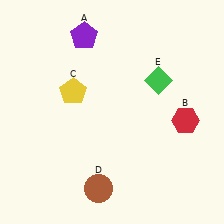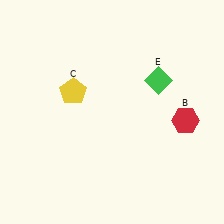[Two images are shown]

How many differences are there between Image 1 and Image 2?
There are 2 differences between the two images.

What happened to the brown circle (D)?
The brown circle (D) was removed in Image 2. It was in the bottom-left area of Image 1.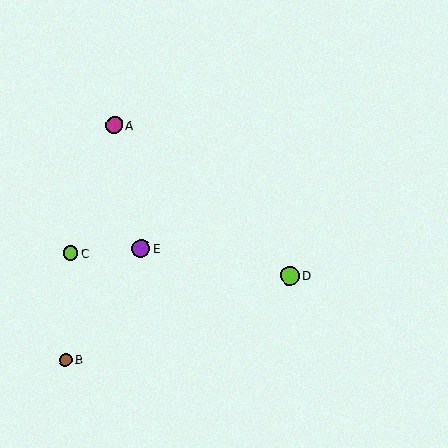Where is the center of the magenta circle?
The center of the magenta circle is at (114, 126).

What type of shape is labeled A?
Shape A is a magenta circle.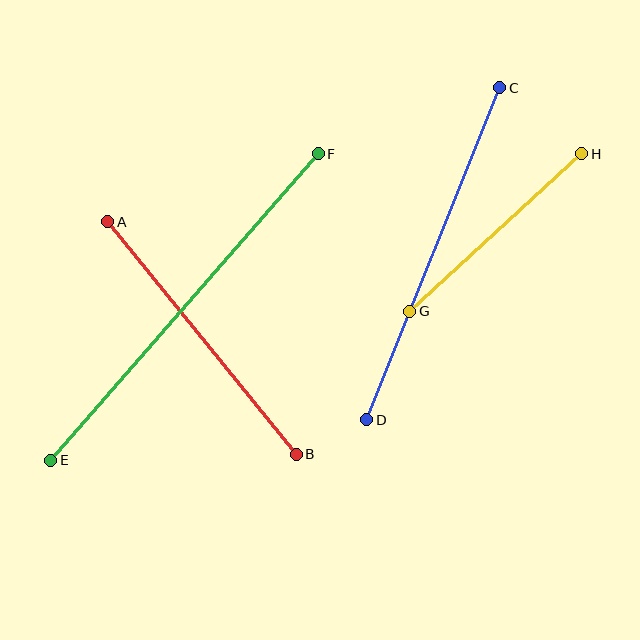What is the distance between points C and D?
The distance is approximately 358 pixels.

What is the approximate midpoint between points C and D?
The midpoint is at approximately (433, 254) pixels.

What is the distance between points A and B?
The distance is approximately 299 pixels.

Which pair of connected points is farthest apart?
Points E and F are farthest apart.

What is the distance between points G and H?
The distance is approximately 233 pixels.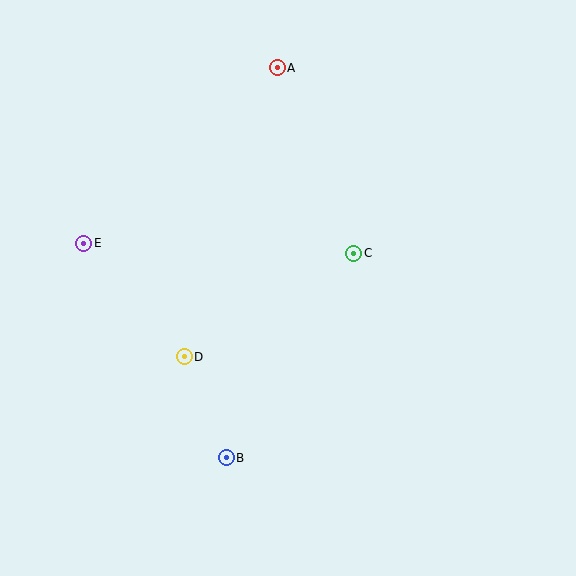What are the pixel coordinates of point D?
Point D is at (184, 357).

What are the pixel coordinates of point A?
Point A is at (277, 68).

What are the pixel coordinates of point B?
Point B is at (226, 458).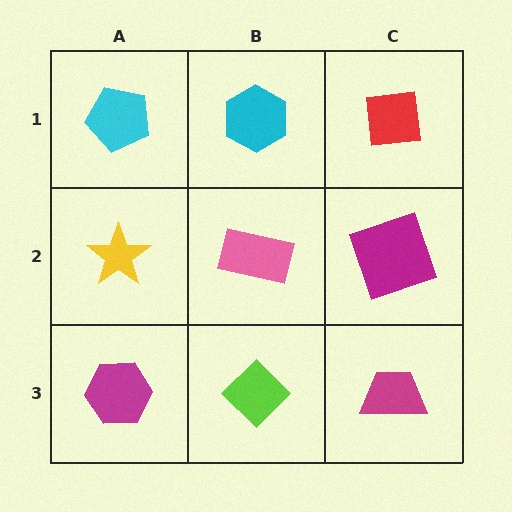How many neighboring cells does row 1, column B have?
3.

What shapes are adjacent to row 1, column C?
A magenta square (row 2, column C), a cyan hexagon (row 1, column B).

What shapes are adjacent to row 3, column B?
A pink rectangle (row 2, column B), a magenta hexagon (row 3, column A), a magenta trapezoid (row 3, column C).